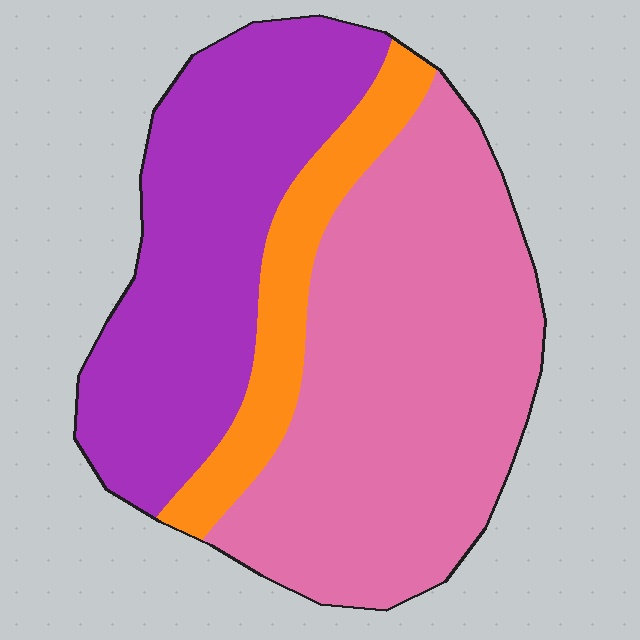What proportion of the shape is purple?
Purple takes up about three eighths (3/8) of the shape.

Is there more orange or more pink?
Pink.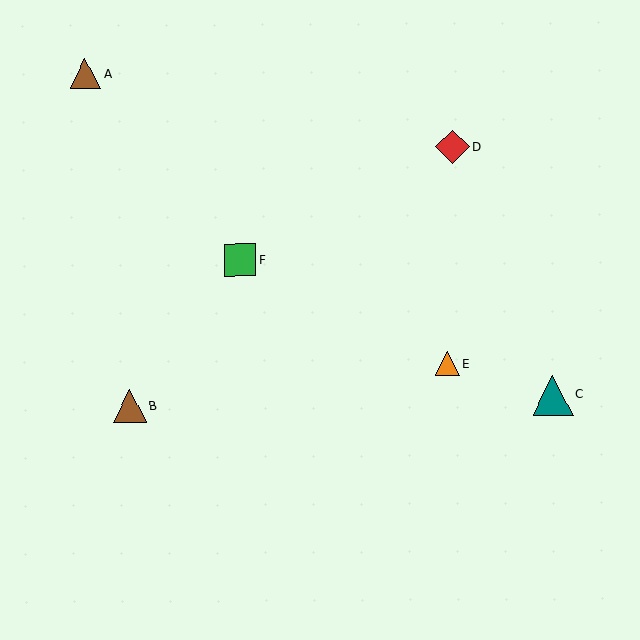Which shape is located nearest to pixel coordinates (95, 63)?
The brown triangle (labeled A) at (85, 74) is nearest to that location.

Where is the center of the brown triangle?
The center of the brown triangle is at (130, 406).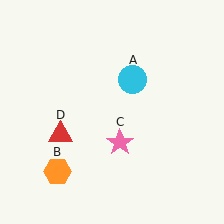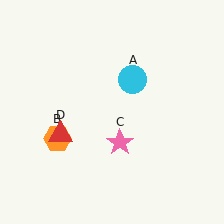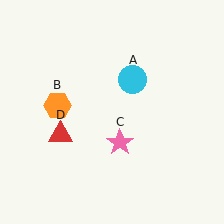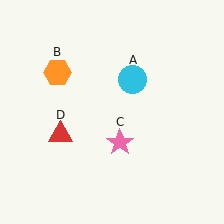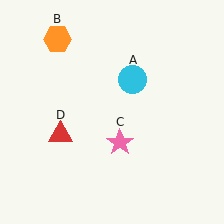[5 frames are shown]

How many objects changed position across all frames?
1 object changed position: orange hexagon (object B).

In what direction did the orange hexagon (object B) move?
The orange hexagon (object B) moved up.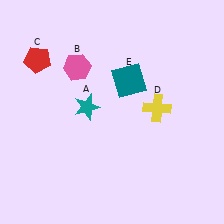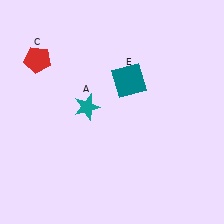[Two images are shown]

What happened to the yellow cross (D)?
The yellow cross (D) was removed in Image 2. It was in the top-right area of Image 1.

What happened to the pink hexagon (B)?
The pink hexagon (B) was removed in Image 2. It was in the top-left area of Image 1.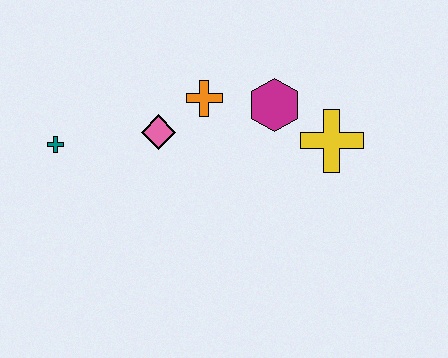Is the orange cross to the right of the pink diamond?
Yes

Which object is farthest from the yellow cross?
The teal cross is farthest from the yellow cross.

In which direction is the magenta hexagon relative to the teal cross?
The magenta hexagon is to the right of the teal cross.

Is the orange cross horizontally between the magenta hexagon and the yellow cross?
No